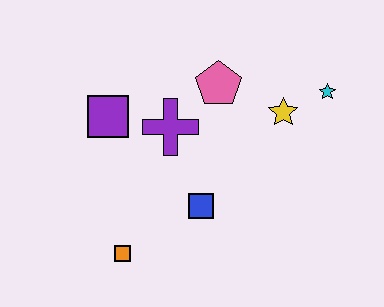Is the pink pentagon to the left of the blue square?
No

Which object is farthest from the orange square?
The cyan star is farthest from the orange square.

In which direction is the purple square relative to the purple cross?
The purple square is to the left of the purple cross.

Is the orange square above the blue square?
No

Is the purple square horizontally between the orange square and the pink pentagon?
No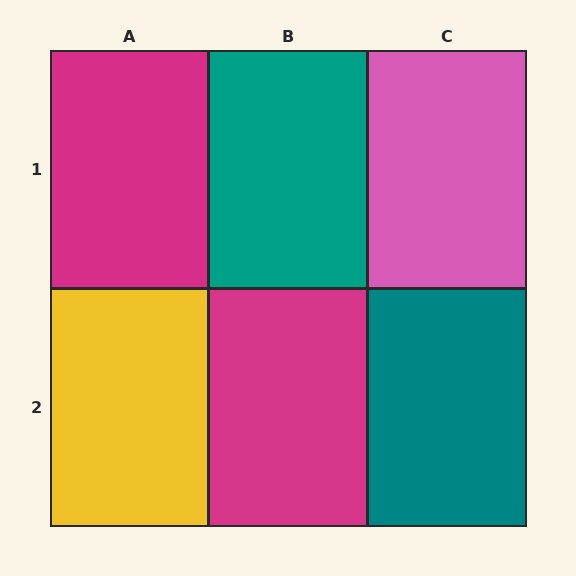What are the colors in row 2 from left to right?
Yellow, magenta, teal.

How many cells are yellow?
1 cell is yellow.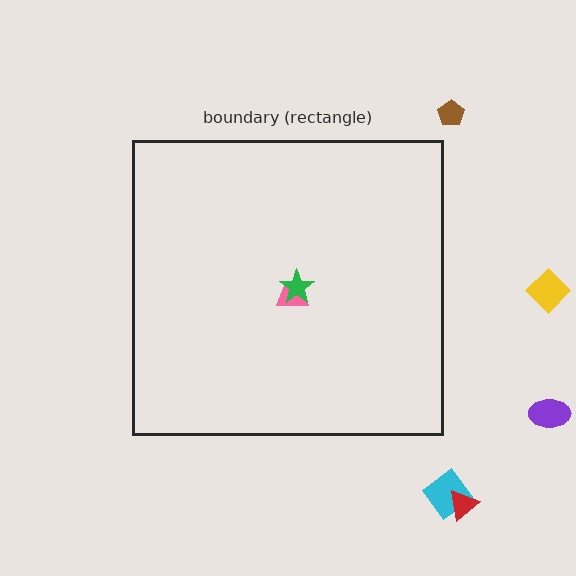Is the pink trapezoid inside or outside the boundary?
Inside.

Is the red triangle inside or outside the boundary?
Outside.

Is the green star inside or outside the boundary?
Inside.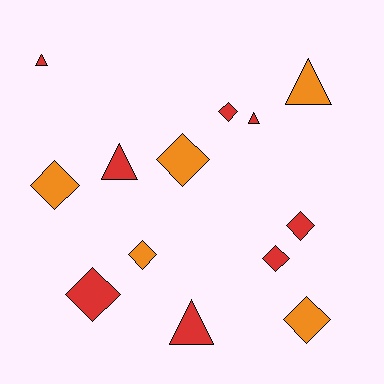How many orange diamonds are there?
There are 4 orange diamonds.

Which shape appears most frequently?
Diamond, with 8 objects.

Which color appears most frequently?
Red, with 8 objects.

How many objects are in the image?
There are 13 objects.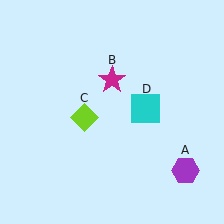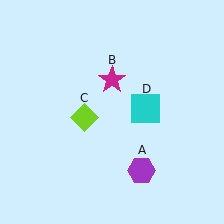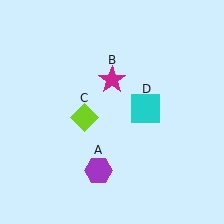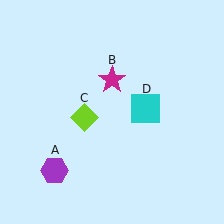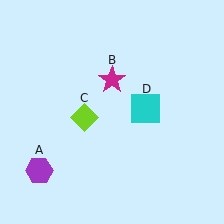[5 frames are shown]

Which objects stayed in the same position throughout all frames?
Magenta star (object B) and lime diamond (object C) and cyan square (object D) remained stationary.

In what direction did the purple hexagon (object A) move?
The purple hexagon (object A) moved left.